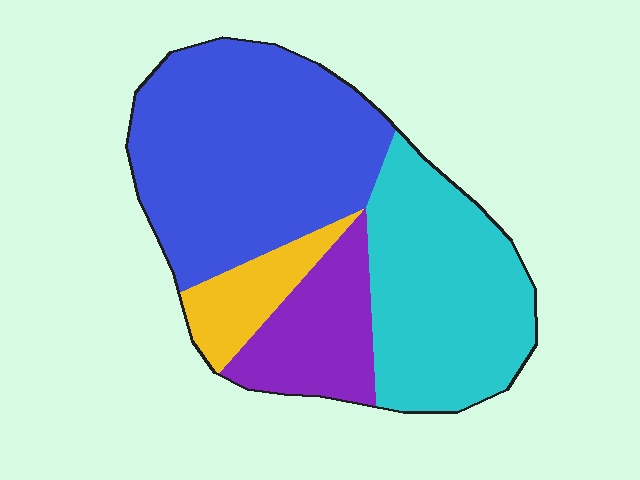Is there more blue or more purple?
Blue.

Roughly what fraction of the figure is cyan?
Cyan covers roughly 30% of the figure.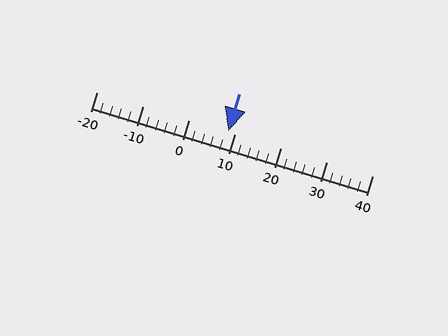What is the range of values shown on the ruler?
The ruler shows values from -20 to 40.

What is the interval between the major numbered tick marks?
The major tick marks are spaced 10 units apart.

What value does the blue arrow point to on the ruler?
The blue arrow points to approximately 9.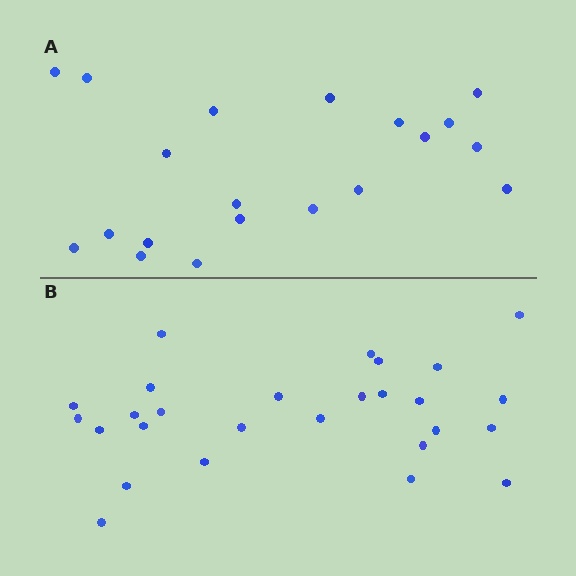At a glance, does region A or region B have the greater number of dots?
Region B (the bottom region) has more dots.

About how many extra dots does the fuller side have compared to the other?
Region B has roughly 8 or so more dots than region A.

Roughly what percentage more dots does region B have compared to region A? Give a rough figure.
About 35% more.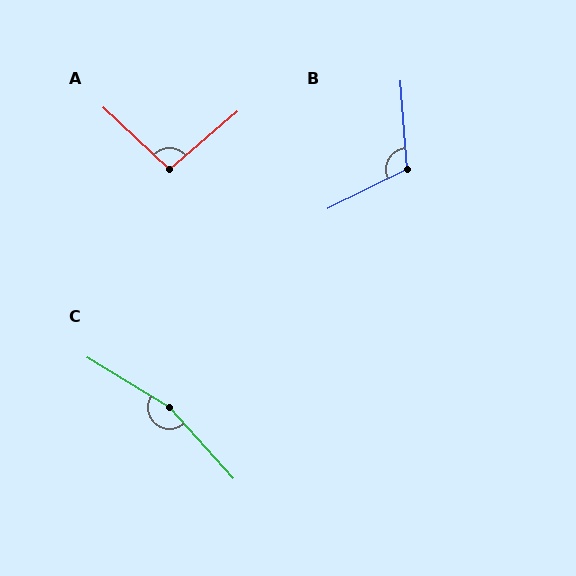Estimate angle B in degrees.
Approximately 112 degrees.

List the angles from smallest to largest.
A (96°), B (112°), C (163°).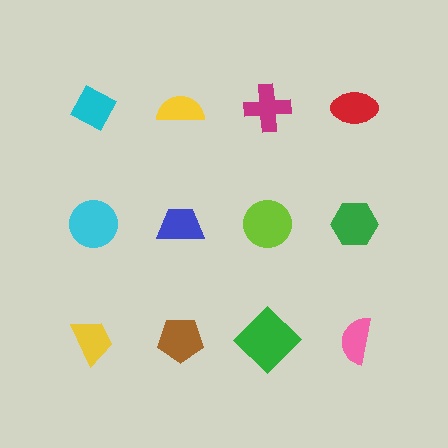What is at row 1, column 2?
A yellow semicircle.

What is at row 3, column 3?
A green diamond.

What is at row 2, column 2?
A blue trapezoid.